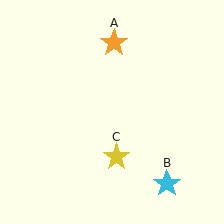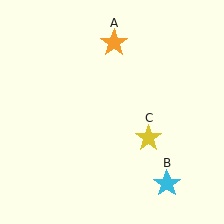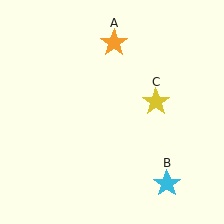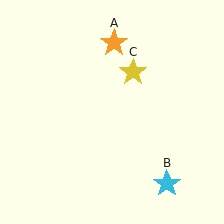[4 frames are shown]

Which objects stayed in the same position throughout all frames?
Orange star (object A) and cyan star (object B) remained stationary.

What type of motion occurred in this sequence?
The yellow star (object C) rotated counterclockwise around the center of the scene.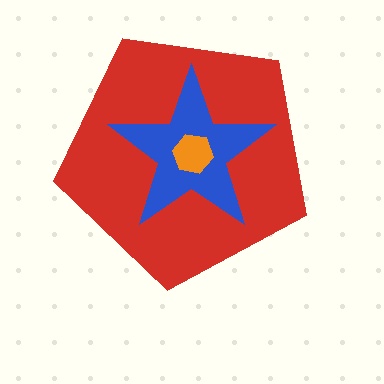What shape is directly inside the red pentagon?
The blue star.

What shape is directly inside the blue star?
The orange hexagon.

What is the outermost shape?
The red pentagon.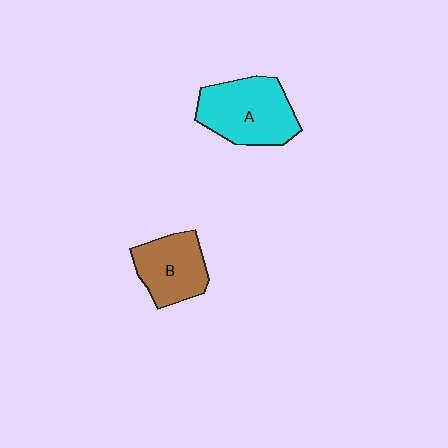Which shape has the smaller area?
Shape B (brown).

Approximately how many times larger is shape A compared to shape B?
Approximately 1.3 times.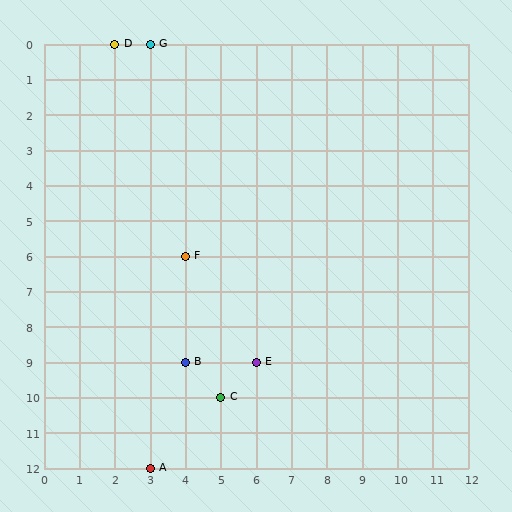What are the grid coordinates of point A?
Point A is at grid coordinates (3, 12).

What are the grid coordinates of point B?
Point B is at grid coordinates (4, 9).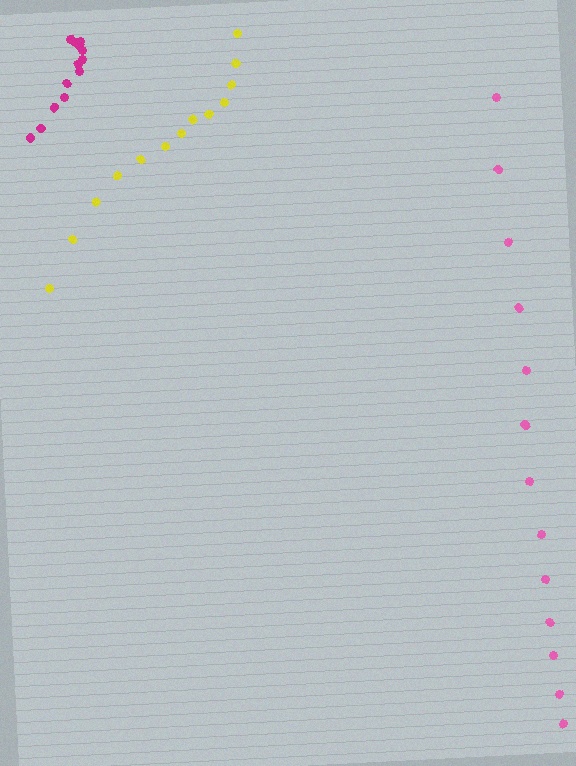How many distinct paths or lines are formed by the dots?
There are 3 distinct paths.